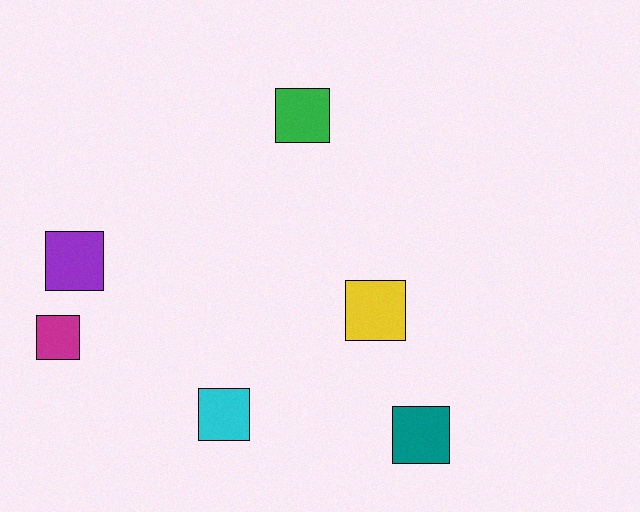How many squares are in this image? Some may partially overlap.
There are 6 squares.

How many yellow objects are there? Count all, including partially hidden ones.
There is 1 yellow object.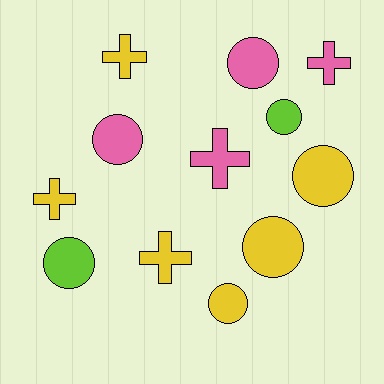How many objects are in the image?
There are 12 objects.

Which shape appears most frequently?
Circle, with 7 objects.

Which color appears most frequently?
Yellow, with 6 objects.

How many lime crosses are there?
There are no lime crosses.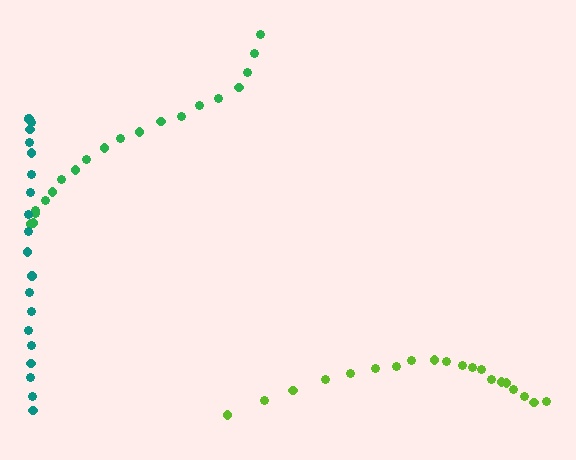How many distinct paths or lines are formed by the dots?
There are 3 distinct paths.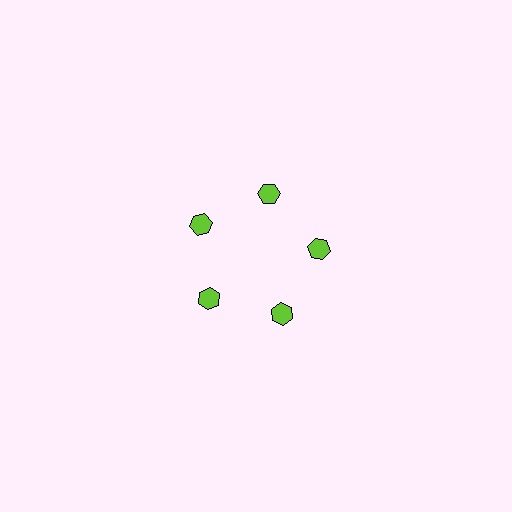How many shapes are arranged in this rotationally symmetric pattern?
There are 5 shapes, arranged in 5 groups of 1.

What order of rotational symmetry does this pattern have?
This pattern has 5-fold rotational symmetry.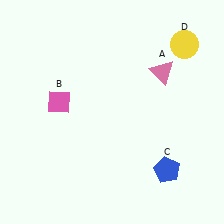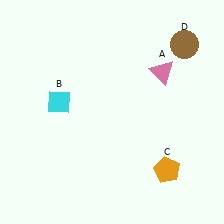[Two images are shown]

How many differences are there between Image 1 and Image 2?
There are 3 differences between the two images.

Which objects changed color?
B changed from pink to cyan. C changed from blue to orange. D changed from yellow to brown.